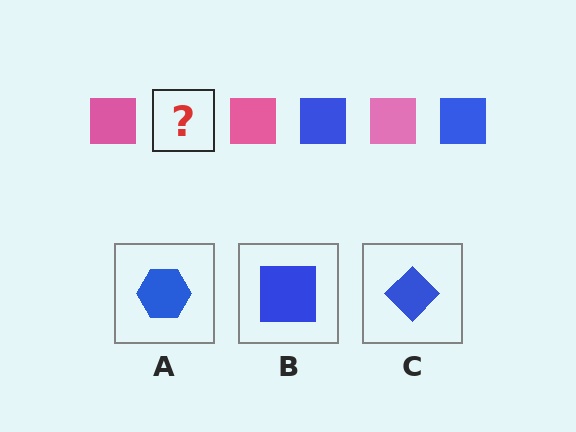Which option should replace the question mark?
Option B.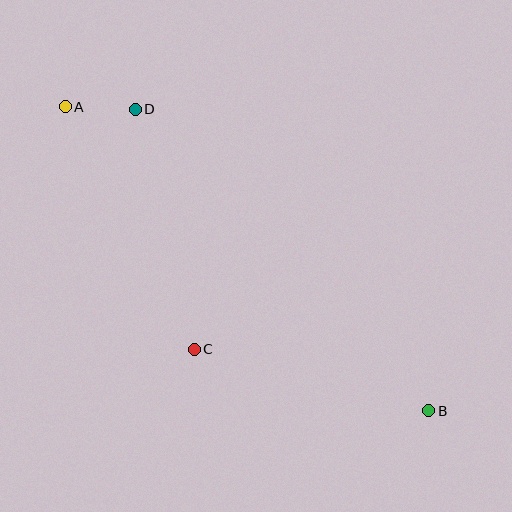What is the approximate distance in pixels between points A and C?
The distance between A and C is approximately 275 pixels.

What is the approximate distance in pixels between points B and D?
The distance between B and D is approximately 421 pixels.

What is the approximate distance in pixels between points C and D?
The distance between C and D is approximately 247 pixels.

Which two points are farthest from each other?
Points A and B are farthest from each other.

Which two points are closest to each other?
Points A and D are closest to each other.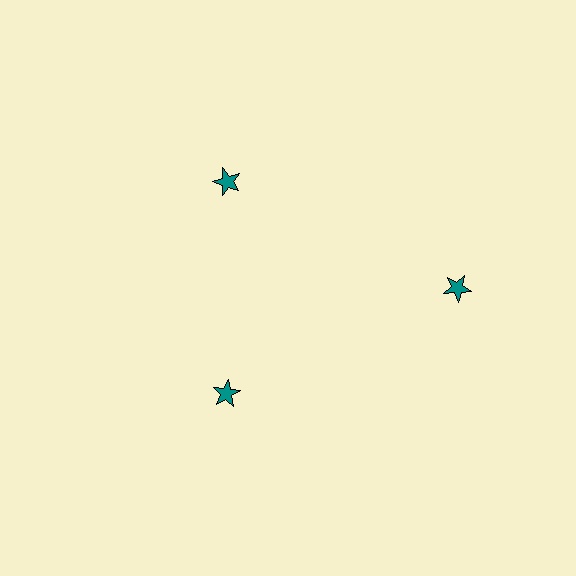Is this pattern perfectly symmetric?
No. The 3 teal stars are arranged in a ring, but one element near the 3 o'clock position is pushed outward from the center, breaking the 3-fold rotational symmetry.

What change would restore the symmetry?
The symmetry would be restored by moving it inward, back onto the ring so that all 3 stars sit at equal angles and equal distance from the center.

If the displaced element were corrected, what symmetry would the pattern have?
It would have 3-fold rotational symmetry — the pattern would map onto itself every 120 degrees.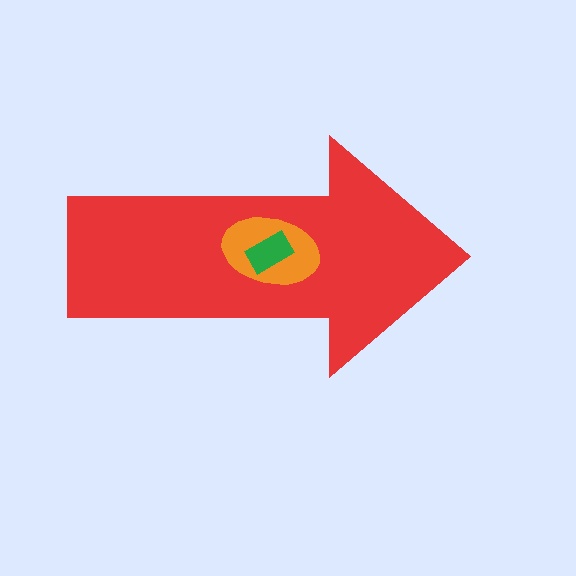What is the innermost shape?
The green rectangle.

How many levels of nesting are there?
3.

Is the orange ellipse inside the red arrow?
Yes.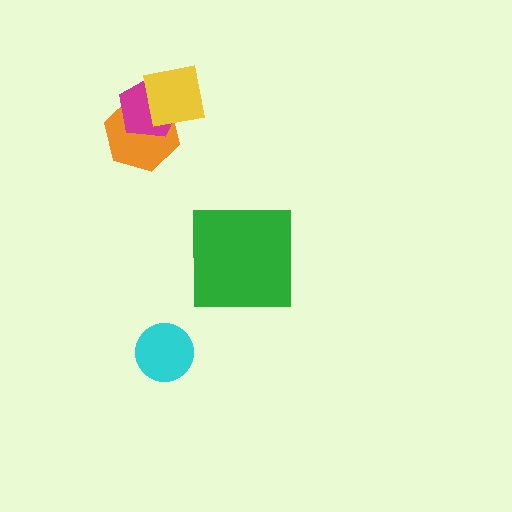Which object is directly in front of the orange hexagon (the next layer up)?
The magenta pentagon is directly in front of the orange hexagon.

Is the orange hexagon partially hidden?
Yes, it is partially covered by another shape.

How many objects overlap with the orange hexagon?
2 objects overlap with the orange hexagon.